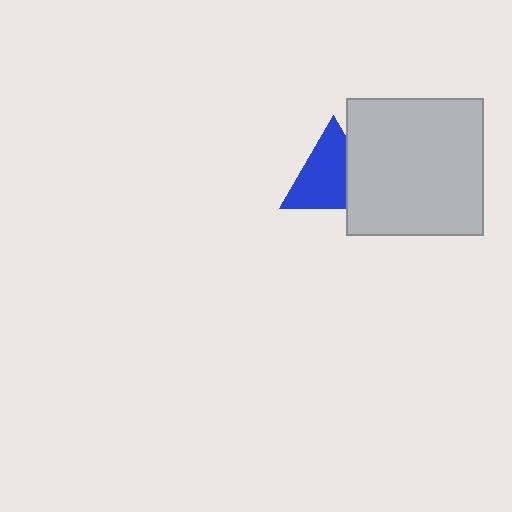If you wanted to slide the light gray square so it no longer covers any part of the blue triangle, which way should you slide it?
Slide it right — that is the most direct way to separate the two shapes.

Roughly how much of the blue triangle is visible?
Most of it is visible (roughly 69%).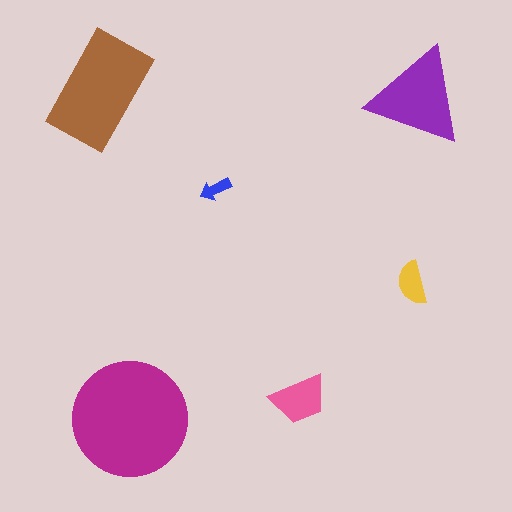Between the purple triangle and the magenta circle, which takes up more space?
The magenta circle.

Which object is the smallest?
The blue arrow.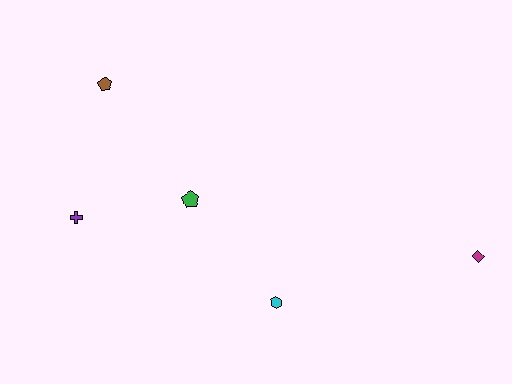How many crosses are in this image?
There is 1 cross.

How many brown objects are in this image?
There is 1 brown object.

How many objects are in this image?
There are 5 objects.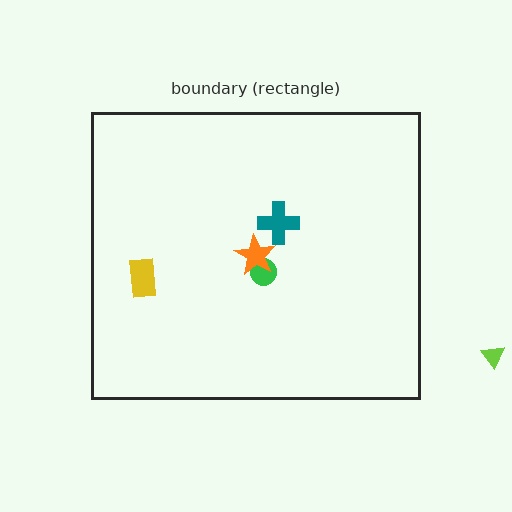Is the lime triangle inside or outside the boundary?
Outside.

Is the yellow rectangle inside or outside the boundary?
Inside.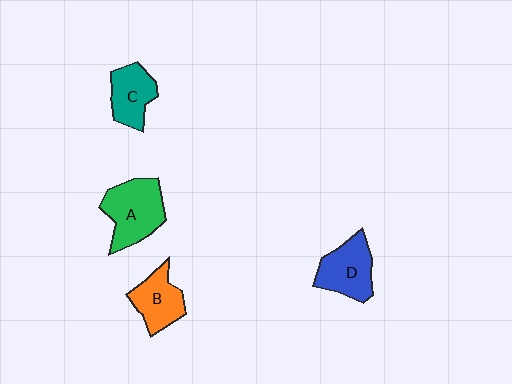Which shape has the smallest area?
Shape C (teal).